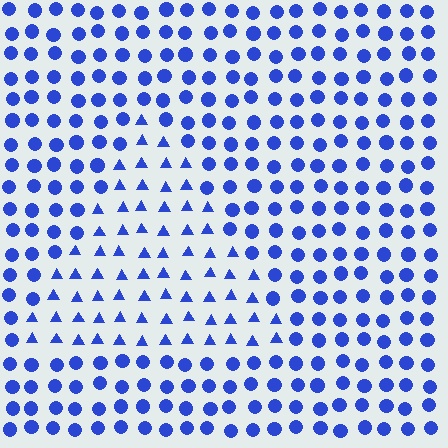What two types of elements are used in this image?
The image uses triangles inside the triangle region and circles outside it.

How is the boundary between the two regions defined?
The boundary is defined by a change in element shape: triangles inside vs. circles outside. All elements share the same color and spacing.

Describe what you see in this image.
The image is filled with small blue elements arranged in a uniform grid. A triangle-shaped region contains triangles, while the surrounding area contains circles. The boundary is defined purely by the change in element shape.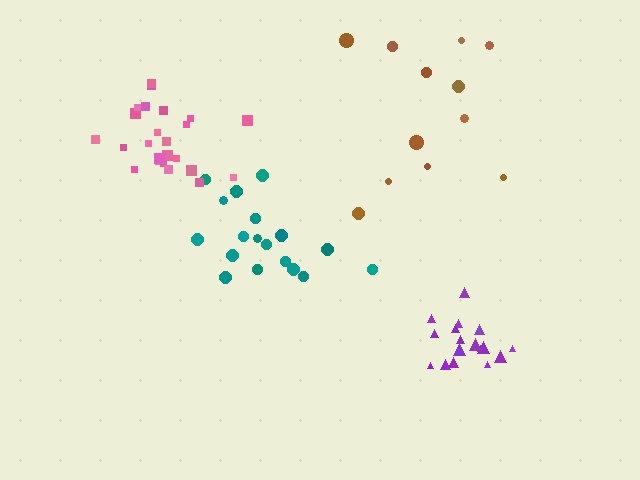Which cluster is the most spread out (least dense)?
Brown.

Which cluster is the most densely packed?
Purple.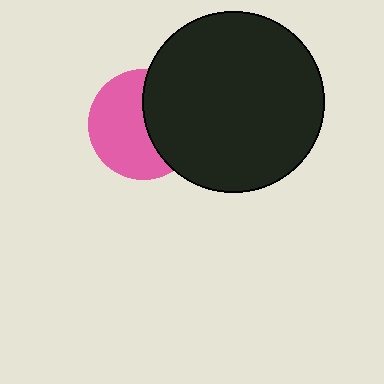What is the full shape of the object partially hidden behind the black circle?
The partially hidden object is a pink circle.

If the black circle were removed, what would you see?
You would see the complete pink circle.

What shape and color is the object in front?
The object in front is a black circle.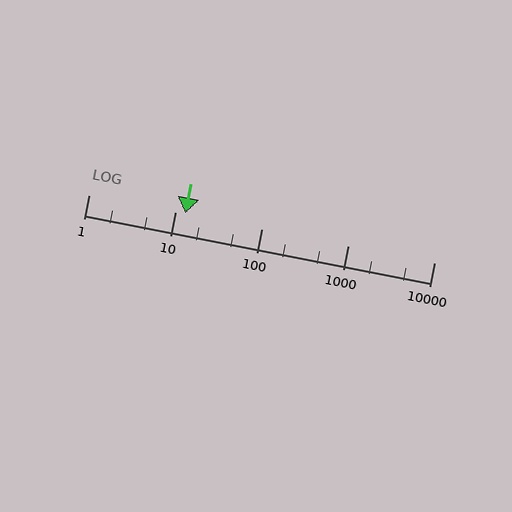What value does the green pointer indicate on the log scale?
The pointer indicates approximately 13.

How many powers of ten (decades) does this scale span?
The scale spans 4 decades, from 1 to 10000.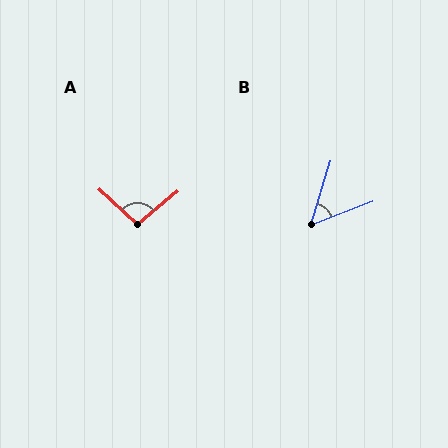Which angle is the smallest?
B, at approximately 52 degrees.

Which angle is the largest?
A, at approximately 98 degrees.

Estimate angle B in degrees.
Approximately 52 degrees.